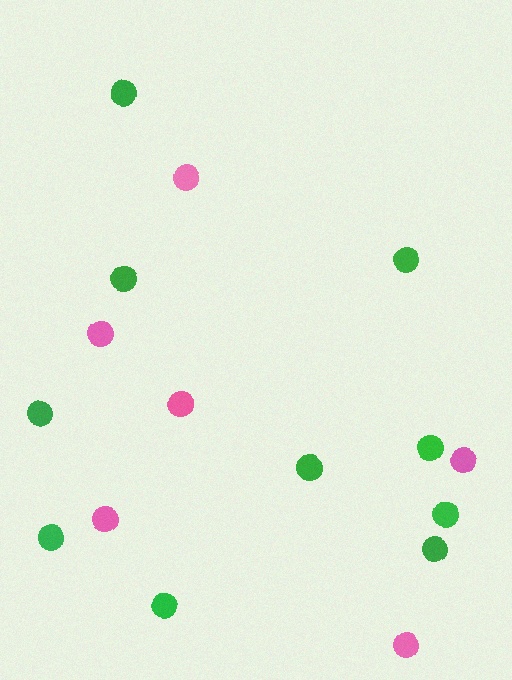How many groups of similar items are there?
There are 2 groups: one group of green circles (10) and one group of pink circles (6).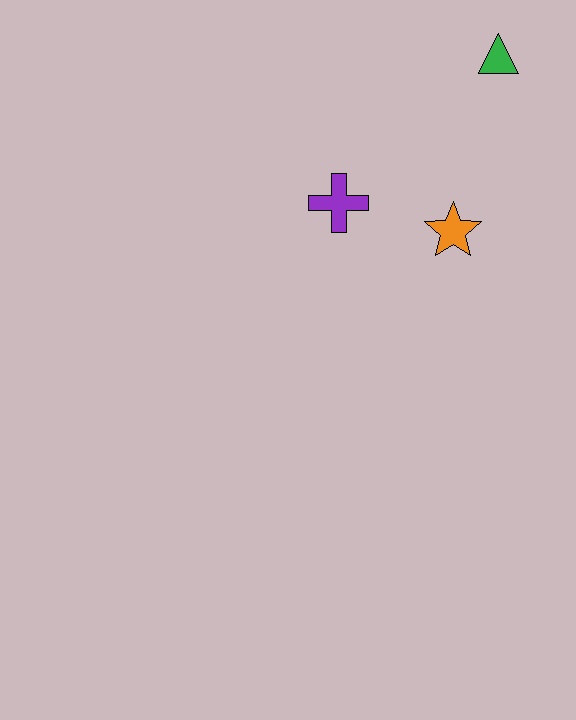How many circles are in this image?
There are no circles.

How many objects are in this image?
There are 3 objects.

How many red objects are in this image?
There are no red objects.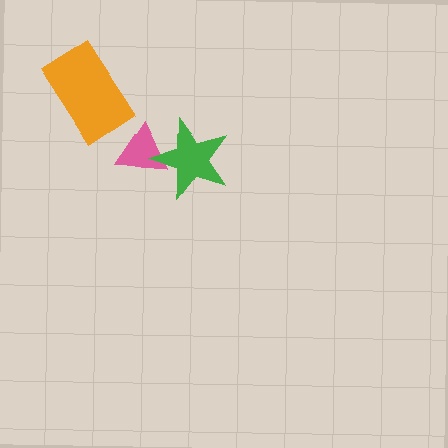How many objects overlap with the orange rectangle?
0 objects overlap with the orange rectangle.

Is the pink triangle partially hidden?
Yes, it is partially covered by another shape.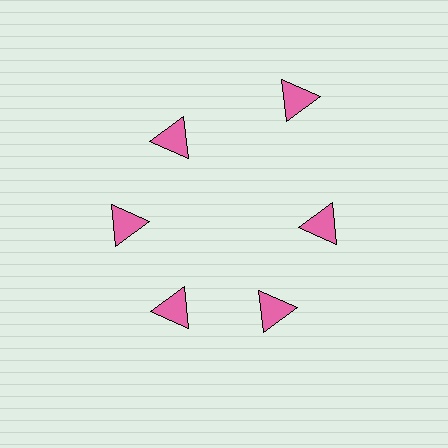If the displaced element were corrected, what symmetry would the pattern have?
It would have 6-fold rotational symmetry — the pattern would map onto itself every 60 degrees.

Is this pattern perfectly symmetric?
No. The 6 pink triangles are arranged in a ring, but one element near the 1 o'clock position is pushed outward from the center, breaking the 6-fold rotational symmetry.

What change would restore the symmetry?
The symmetry would be restored by moving it inward, back onto the ring so that all 6 triangles sit at equal angles and equal distance from the center.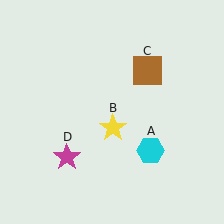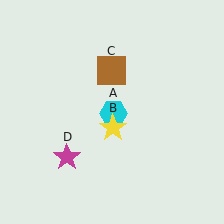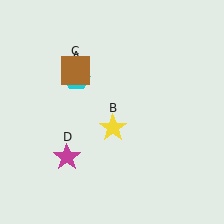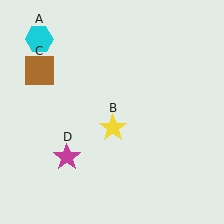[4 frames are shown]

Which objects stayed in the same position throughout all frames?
Yellow star (object B) and magenta star (object D) remained stationary.